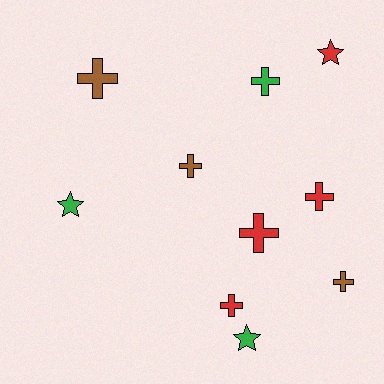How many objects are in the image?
There are 10 objects.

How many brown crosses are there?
There are 3 brown crosses.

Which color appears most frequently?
Red, with 4 objects.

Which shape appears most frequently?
Cross, with 7 objects.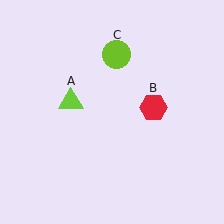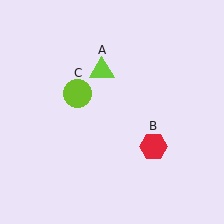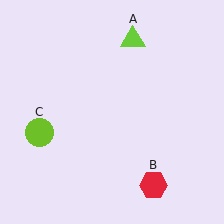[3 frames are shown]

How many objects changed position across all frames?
3 objects changed position: lime triangle (object A), red hexagon (object B), lime circle (object C).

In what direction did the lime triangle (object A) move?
The lime triangle (object A) moved up and to the right.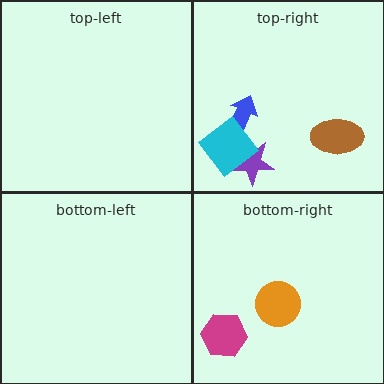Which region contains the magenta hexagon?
The bottom-right region.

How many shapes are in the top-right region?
4.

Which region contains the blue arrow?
The top-right region.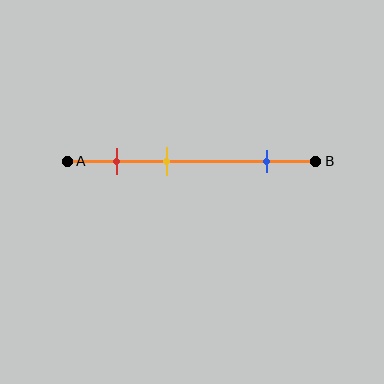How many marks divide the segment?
There are 3 marks dividing the segment.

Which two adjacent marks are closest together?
The red and yellow marks are the closest adjacent pair.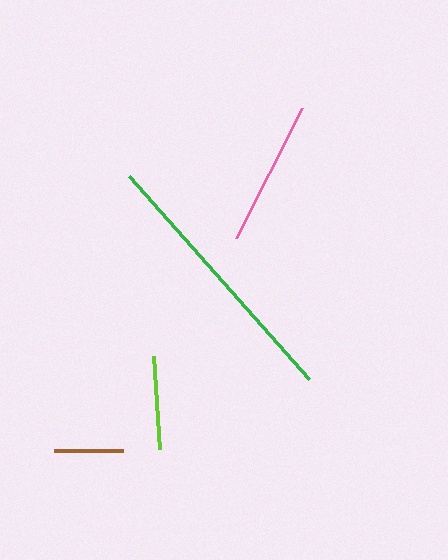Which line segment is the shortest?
The brown line is the shortest at approximately 69 pixels.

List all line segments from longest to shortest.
From longest to shortest: green, pink, lime, brown.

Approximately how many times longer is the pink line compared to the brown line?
The pink line is approximately 2.1 times the length of the brown line.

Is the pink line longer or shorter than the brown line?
The pink line is longer than the brown line.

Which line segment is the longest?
The green line is the longest at approximately 271 pixels.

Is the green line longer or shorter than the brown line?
The green line is longer than the brown line.